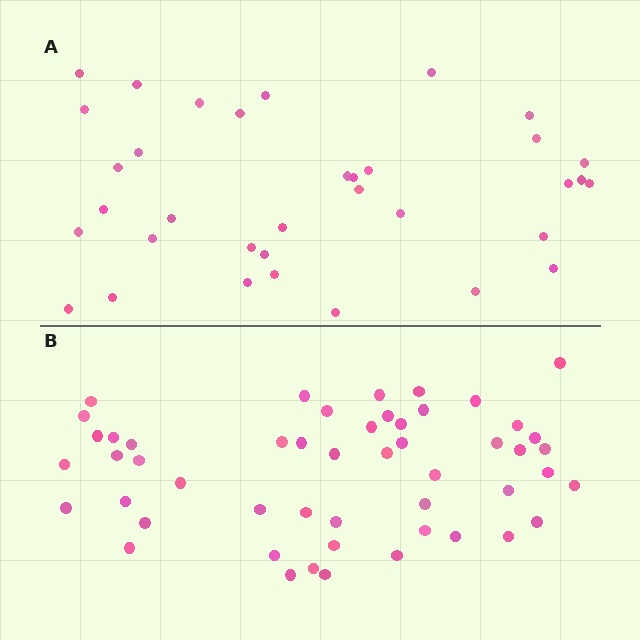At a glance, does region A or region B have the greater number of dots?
Region B (the bottom region) has more dots.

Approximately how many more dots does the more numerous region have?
Region B has approximately 15 more dots than region A.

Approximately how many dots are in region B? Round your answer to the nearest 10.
About 50 dots. (The exact count is 51, which rounds to 50.)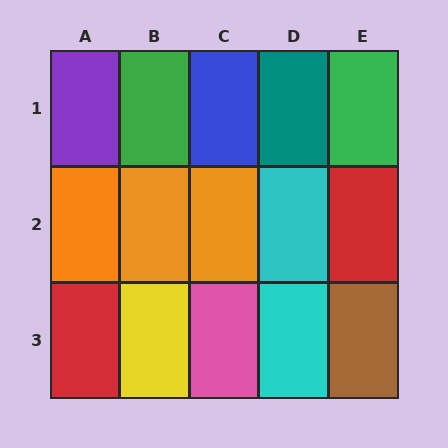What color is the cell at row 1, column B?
Green.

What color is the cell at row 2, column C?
Orange.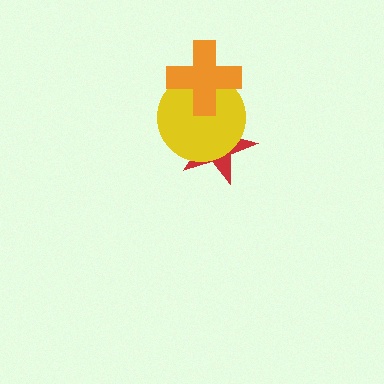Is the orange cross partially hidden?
No, no other shape covers it.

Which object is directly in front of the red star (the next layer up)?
The yellow circle is directly in front of the red star.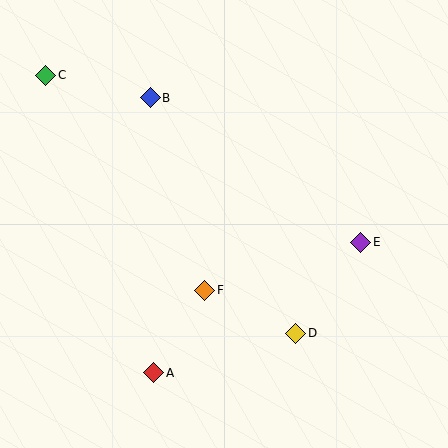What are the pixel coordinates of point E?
Point E is at (361, 242).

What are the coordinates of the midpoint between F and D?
The midpoint between F and D is at (250, 312).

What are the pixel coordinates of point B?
Point B is at (150, 98).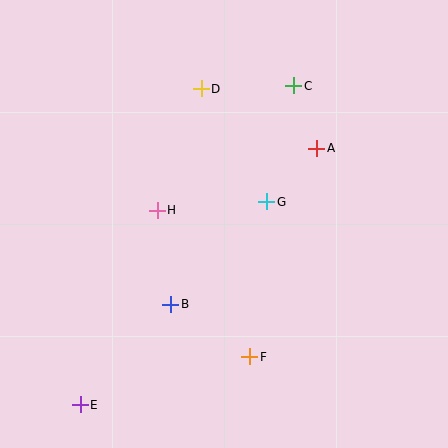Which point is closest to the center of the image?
Point G at (267, 202) is closest to the center.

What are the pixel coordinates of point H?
Point H is at (157, 210).